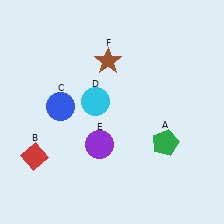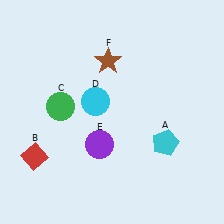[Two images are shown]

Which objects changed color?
A changed from green to cyan. C changed from blue to green.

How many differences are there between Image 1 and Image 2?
There are 2 differences between the two images.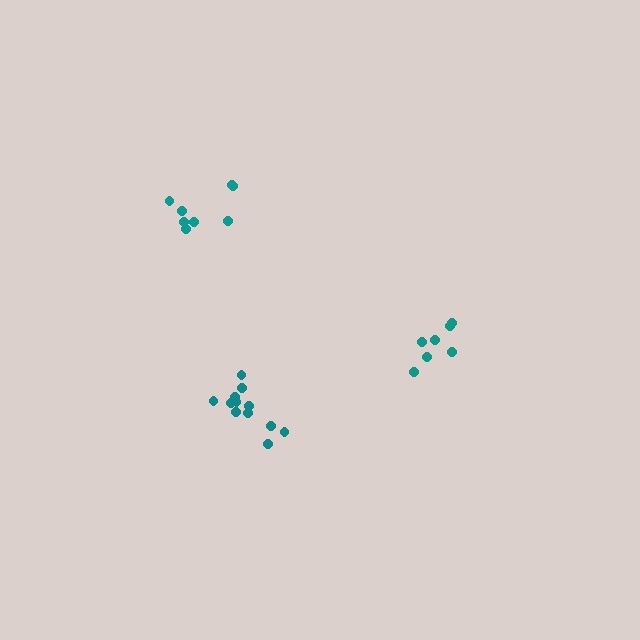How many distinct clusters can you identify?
There are 3 distinct clusters.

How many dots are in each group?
Group 1: 7 dots, Group 2: 8 dots, Group 3: 12 dots (27 total).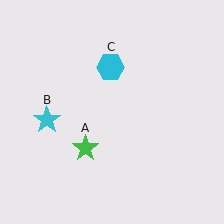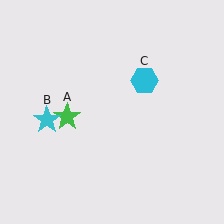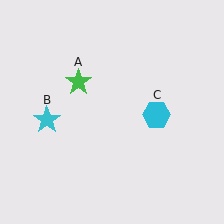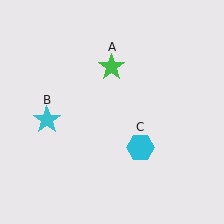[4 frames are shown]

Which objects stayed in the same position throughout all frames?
Cyan star (object B) remained stationary.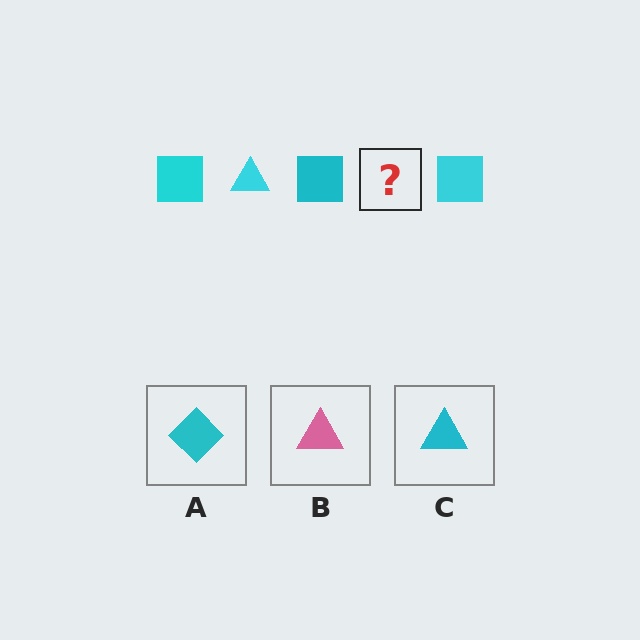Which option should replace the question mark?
Option C.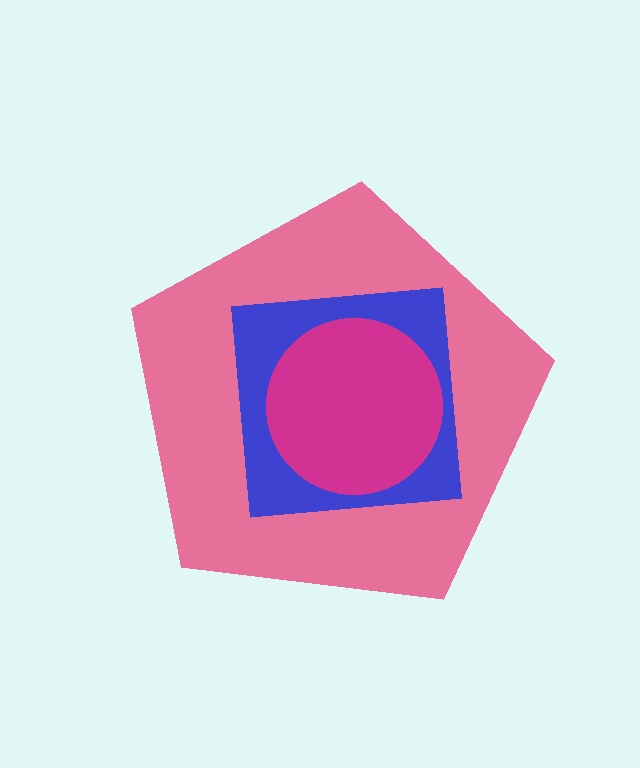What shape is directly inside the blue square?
The magenta circle.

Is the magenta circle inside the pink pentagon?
Yes.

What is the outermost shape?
The pink pentagon.